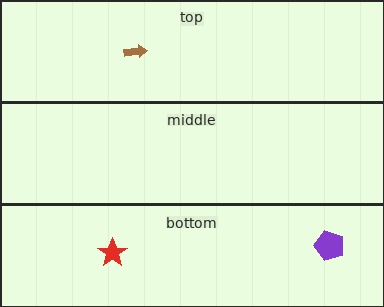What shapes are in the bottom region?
The red star, the purple pentagon.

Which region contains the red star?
The bottom region.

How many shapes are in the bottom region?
2.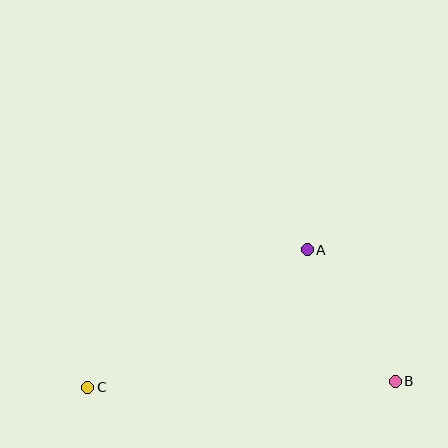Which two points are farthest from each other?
Points B and C are farthest from each other.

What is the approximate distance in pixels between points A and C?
The distance between A and C is approximately 259 pixels.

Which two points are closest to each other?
Points A and B are closest to each other.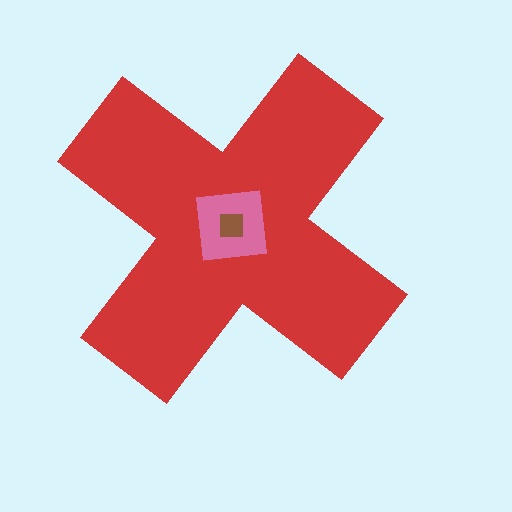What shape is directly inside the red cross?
The pink square.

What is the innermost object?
The brown square.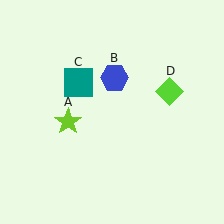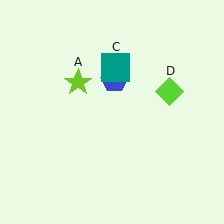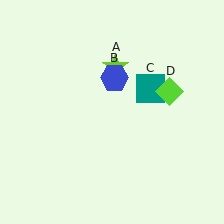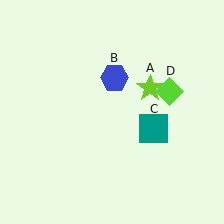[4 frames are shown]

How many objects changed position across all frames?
2 objects changed position: lime star (object A), teal square (object C).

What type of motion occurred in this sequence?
The lime star (object A), teal square (object C) rotated clockwise around the center of the scene.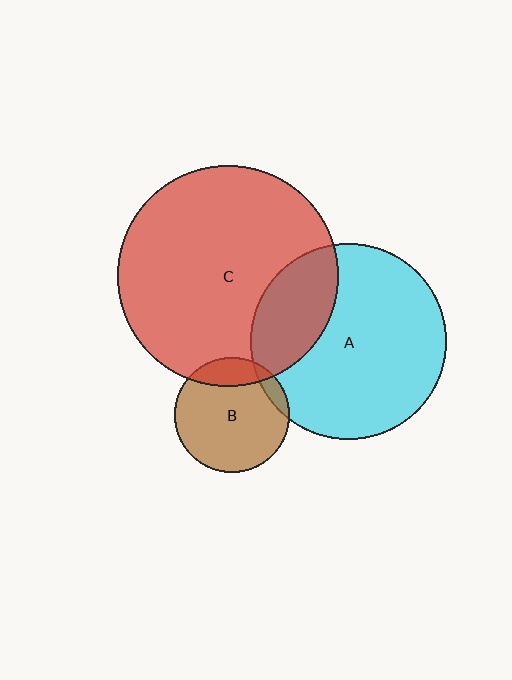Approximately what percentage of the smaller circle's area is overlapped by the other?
Approximately 15%.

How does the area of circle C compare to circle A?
Approximately 1.3 times.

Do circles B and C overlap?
Yes.